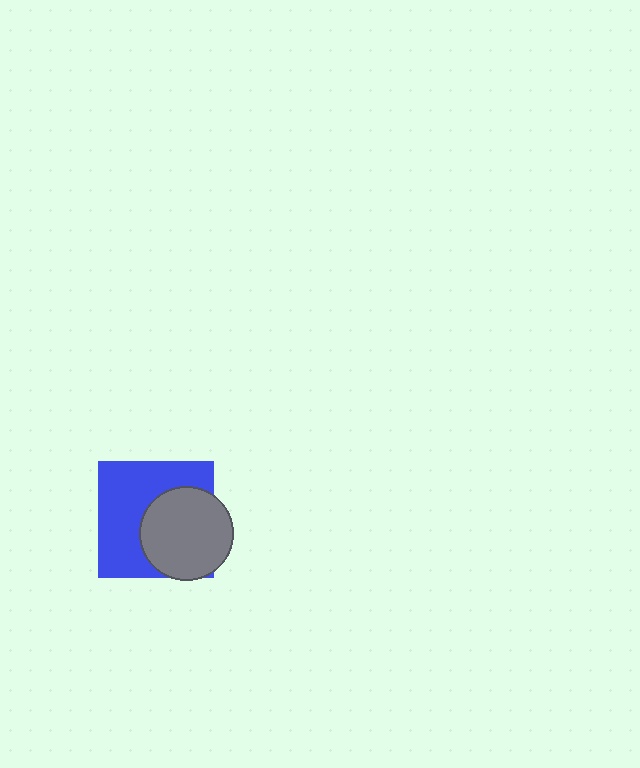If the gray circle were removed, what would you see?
You would see the complete blue square.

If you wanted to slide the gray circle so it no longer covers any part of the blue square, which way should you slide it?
Slide it right — that is the most direct way to separate the two shapes.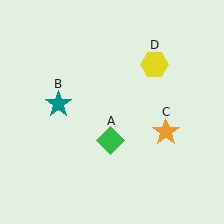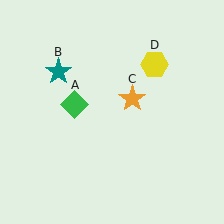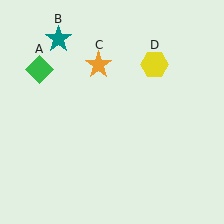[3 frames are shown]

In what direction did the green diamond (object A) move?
The green diamond (object A) moved up and to the left.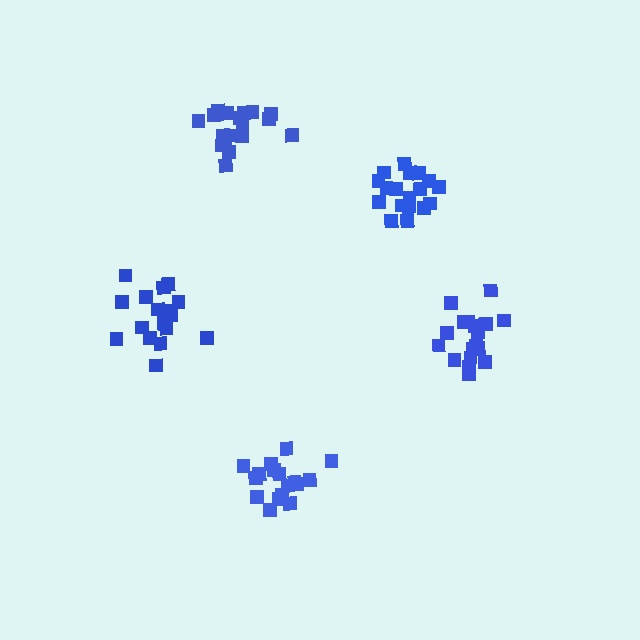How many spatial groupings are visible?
There are 5 spatial groupings.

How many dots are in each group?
Group 1: 18 dots, Group 2: 18 dots, Group 3: 18 dots, Group 4: 18 dots, Group 5: 18 dots (90 total).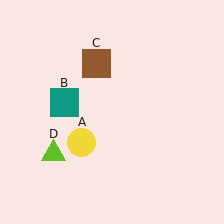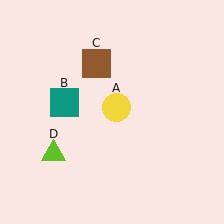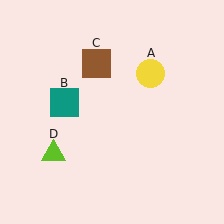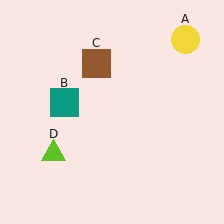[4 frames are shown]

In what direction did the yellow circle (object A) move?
The yellow circle (object A) moved up and to the right.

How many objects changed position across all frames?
1 object changed position: yellow circle (object A).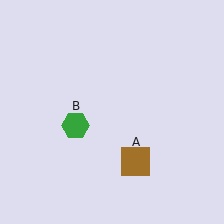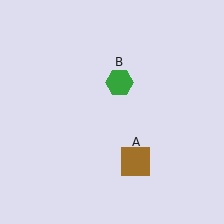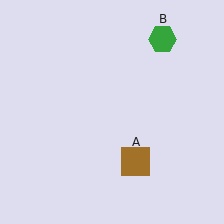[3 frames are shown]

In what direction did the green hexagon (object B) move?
The green hexagon (object B) moved up and to the right.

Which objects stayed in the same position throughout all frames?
Brown square (object A) remained stationary.